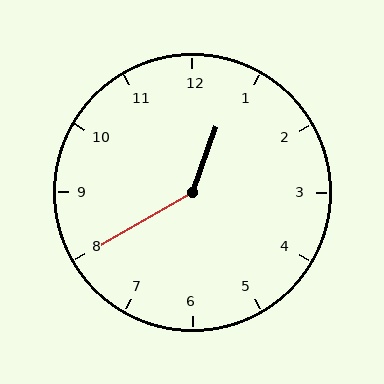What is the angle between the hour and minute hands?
Approximately 140 degrees.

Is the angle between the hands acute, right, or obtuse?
It is obtuse.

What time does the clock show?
12:40.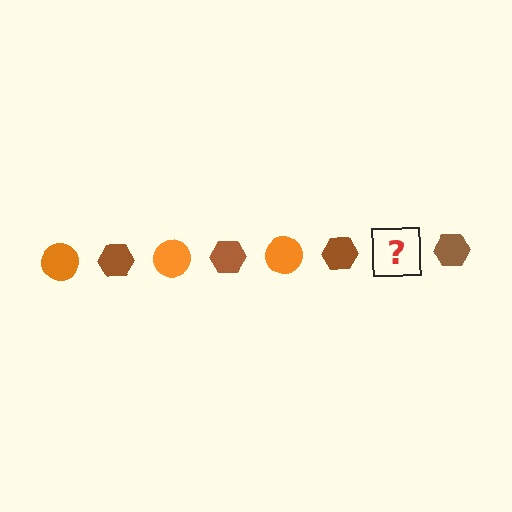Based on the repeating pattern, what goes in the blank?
The blank should be an orange circle.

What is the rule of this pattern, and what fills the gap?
The rule is that the pattern alternates between orange circle and brown hexagon. The gap should be filled with an orange circle.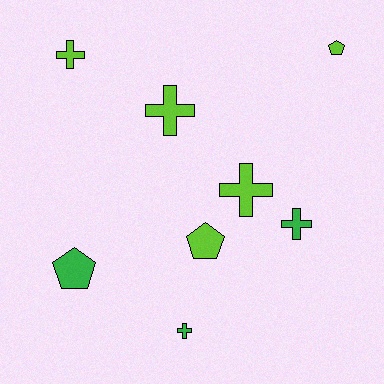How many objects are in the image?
There are 8 objects.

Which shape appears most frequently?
Cross, with 5 objects.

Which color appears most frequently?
Lime, with 5 objects.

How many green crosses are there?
There are 2 green crosses.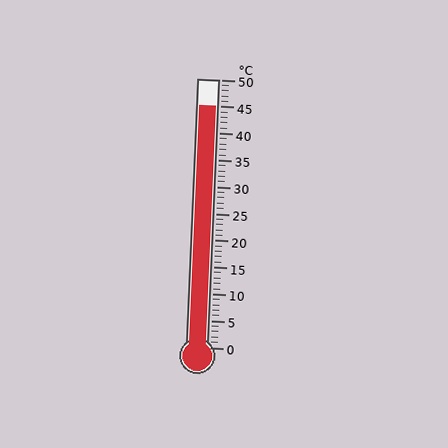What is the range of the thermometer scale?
The thermometer scale ranges from 0°C to 50°C.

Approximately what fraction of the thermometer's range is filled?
The thermometer is filled to approximately 90% of its range.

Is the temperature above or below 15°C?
The temperature is above 15°C.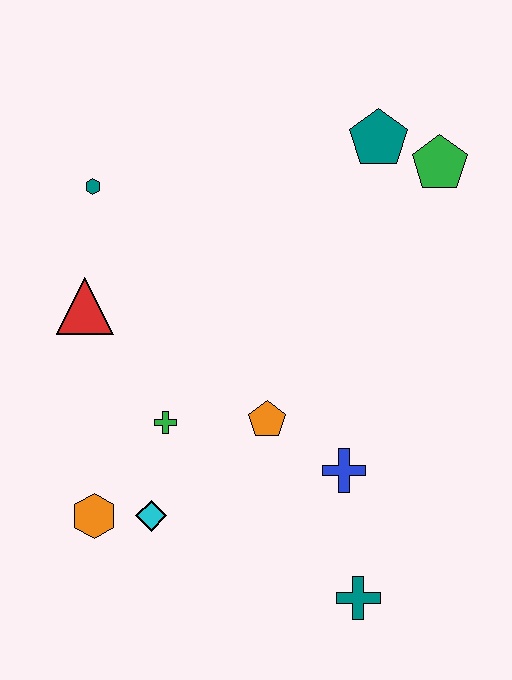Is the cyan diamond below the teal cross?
No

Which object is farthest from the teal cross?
The teal hexagon is farthest from the teal cross.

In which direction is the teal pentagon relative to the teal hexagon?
The teal pentagon is to the right of the teal hexagon.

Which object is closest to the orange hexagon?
The cyan diamond is closest to the orange hexagon.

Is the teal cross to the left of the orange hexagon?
No